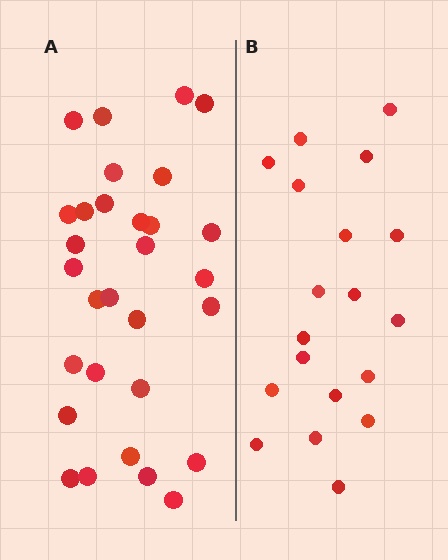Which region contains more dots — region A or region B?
Region A (the left region) has more dots.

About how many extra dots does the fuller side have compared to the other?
Region A has roughly 12 or so more dots than region B.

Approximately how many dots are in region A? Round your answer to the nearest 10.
About 30 dots.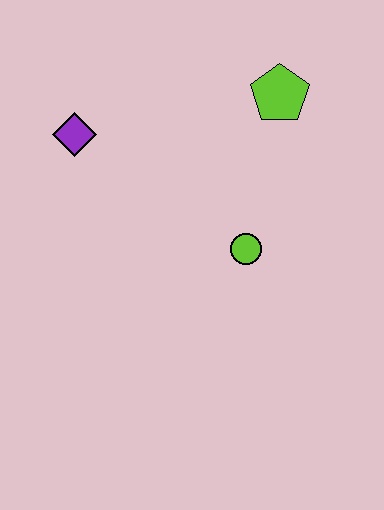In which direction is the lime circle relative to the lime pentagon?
The lime circle is below the lime pentagon.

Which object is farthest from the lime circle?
The purple diamond is farthest from the lime circle.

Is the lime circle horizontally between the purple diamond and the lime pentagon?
Yes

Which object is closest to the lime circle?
The lime pentagon is closest to the lime circle.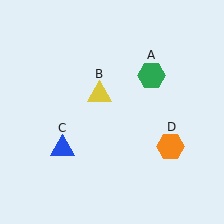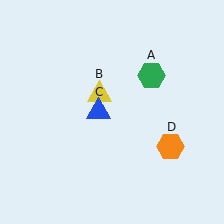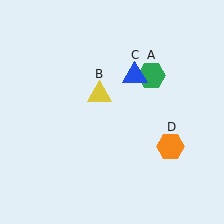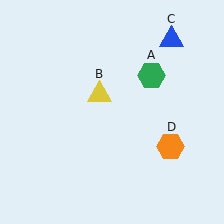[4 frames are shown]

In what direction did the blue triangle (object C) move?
The blue triangle (object C) moved up and to the right.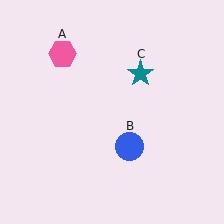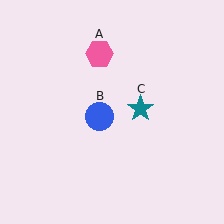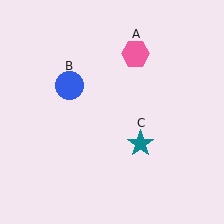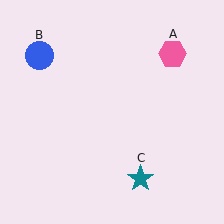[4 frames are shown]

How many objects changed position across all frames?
3 objects changed position: pink hexagon (object A), blue circle (object B), teal star (object C).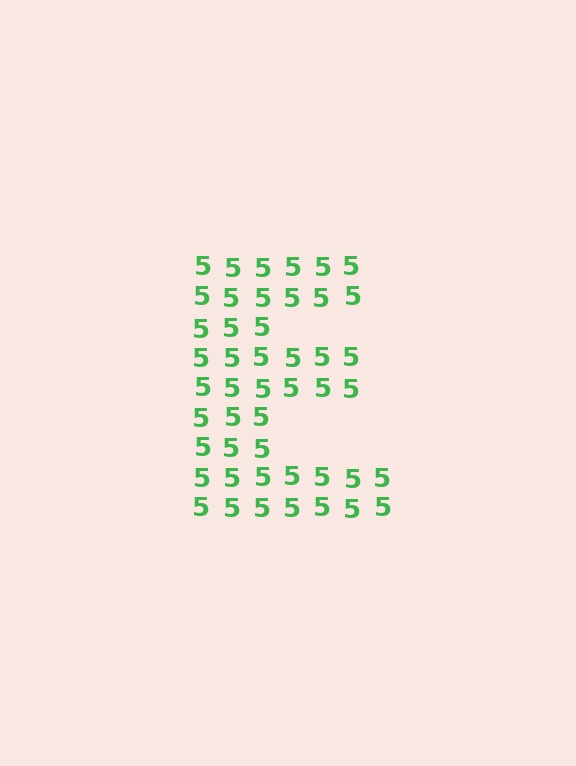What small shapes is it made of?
It is made of small digit 5's.